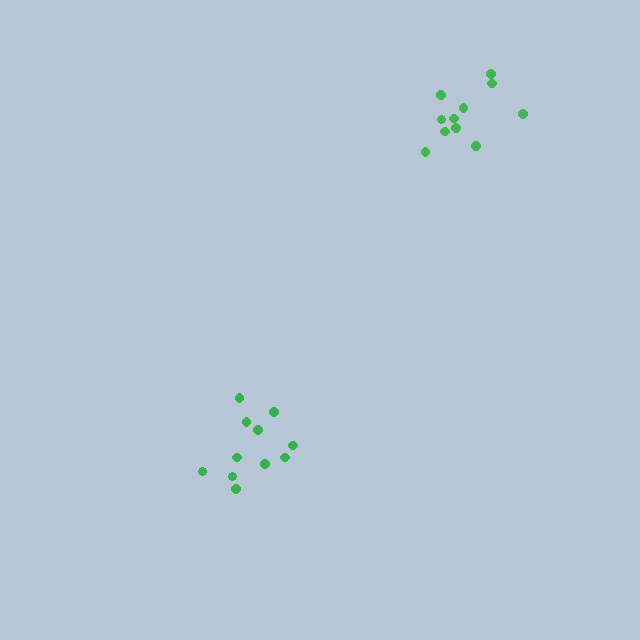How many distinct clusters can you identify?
There are 2 distinct clusters.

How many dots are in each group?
Group 1: 11 dots, Group 2: 11 dots (22 total).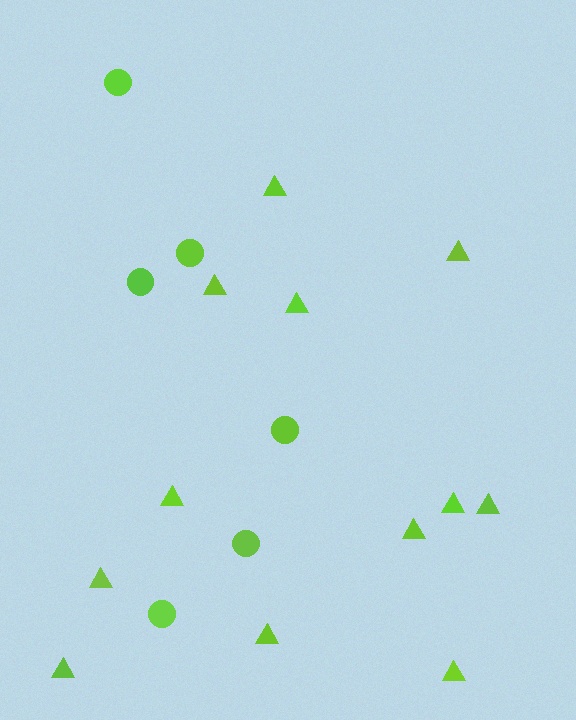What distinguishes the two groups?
There are 2 groups: one group of triangles (12) and one group of circles (6).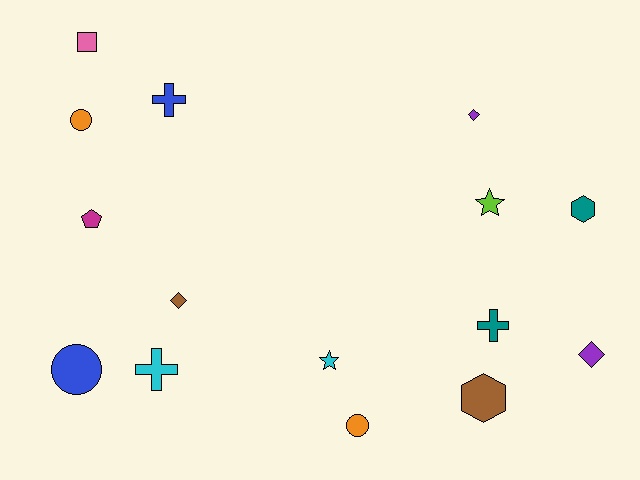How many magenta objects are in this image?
There is 1 magenta object.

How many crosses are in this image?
There are 3 crosses.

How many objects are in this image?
There are 15 objects.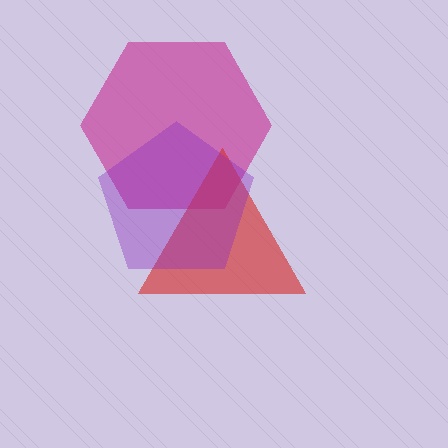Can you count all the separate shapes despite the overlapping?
Yes, there are 3 separate shapes.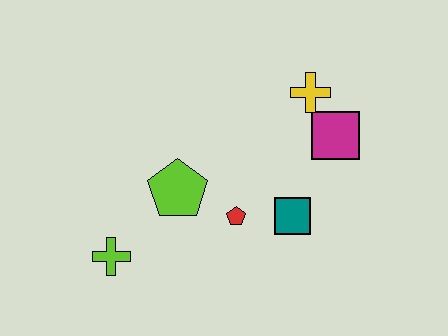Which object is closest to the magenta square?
The yellow cross is closest to the magenta square.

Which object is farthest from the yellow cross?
The lime cross is farthest from the yellow cross.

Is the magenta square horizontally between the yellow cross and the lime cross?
No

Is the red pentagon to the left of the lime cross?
No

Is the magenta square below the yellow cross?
Yes